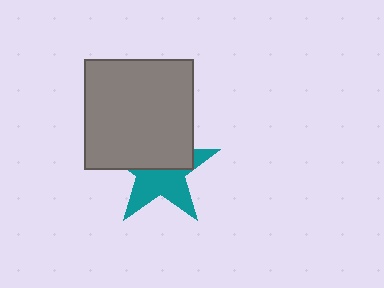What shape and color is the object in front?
The object in front is a gray square.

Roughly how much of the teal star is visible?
About half of it is visible (roughly 52%).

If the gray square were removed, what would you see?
You would see the complete teal star.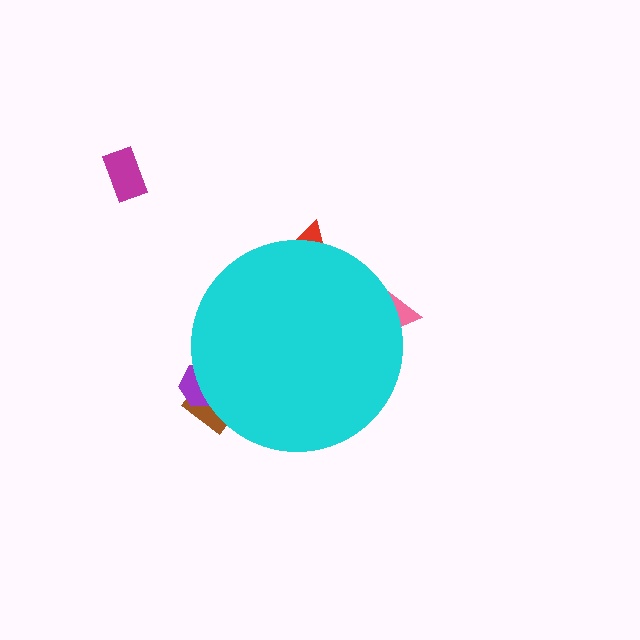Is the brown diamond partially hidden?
Yes, the brown diamond is partially hidden behind the cyan circle.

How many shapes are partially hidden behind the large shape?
4 shapes are partially hidden.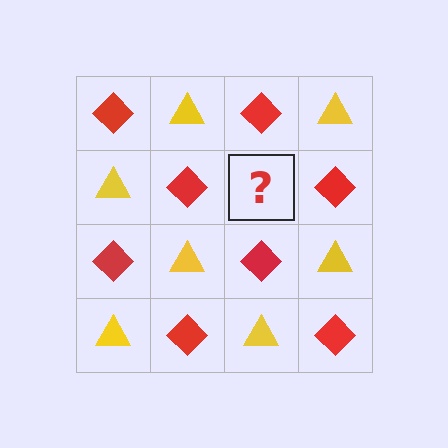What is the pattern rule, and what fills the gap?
The rule is that it alternates red diamond and yellow triangle in a checkerboard pattern. The gap should be filled with a yellow triangle.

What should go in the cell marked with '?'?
The missing cell should contain a yellow triangle.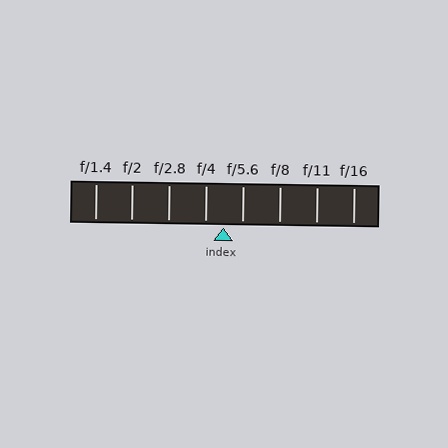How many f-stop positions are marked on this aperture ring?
There are 8 f-stop positions marked.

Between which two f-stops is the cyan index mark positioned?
The index mark is between f/4 and f/5.6.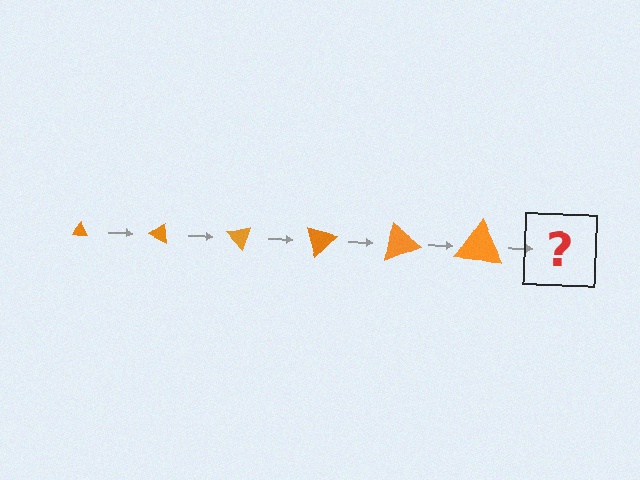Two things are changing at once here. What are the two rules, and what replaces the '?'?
The two rules are that the triangle grows larger each step and it rotates 25 degrees each step. The '?' should be a triangle, larger than the previous one and rotated 150 degrees from the start.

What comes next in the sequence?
The next element should be a triangle, larger than the previous one and rotated 150 degrees from the start.